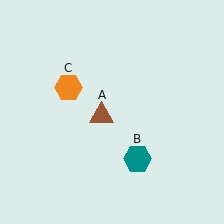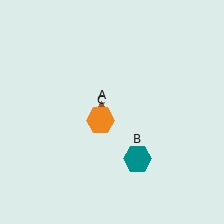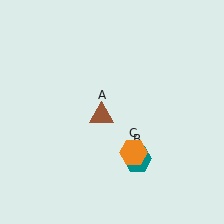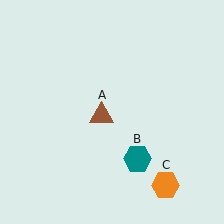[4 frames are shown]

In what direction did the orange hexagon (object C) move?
The orange hexagon (object C) moved down and to the right.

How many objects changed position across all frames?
1 object changed position: orange hexagon (object C).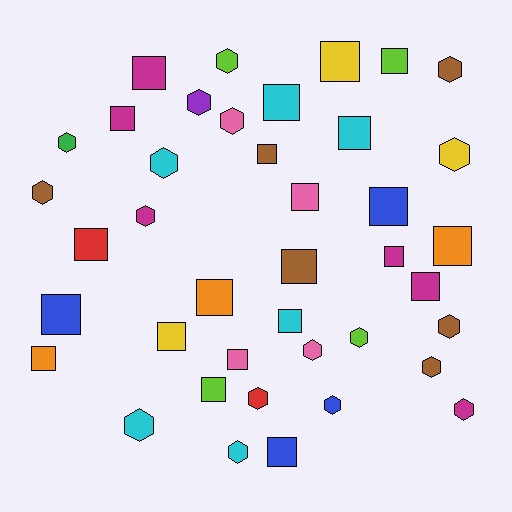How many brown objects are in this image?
There are 6 brown objects.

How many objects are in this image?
There are 40 objects.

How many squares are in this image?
There are 22 squares.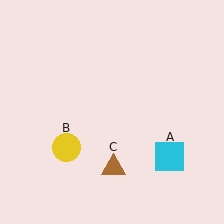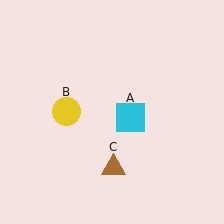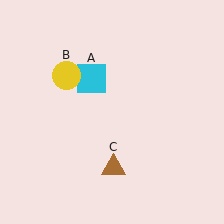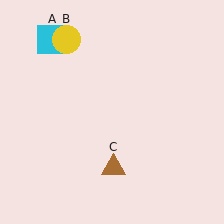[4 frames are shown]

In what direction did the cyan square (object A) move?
The cyan square (object A) moved up and to the left.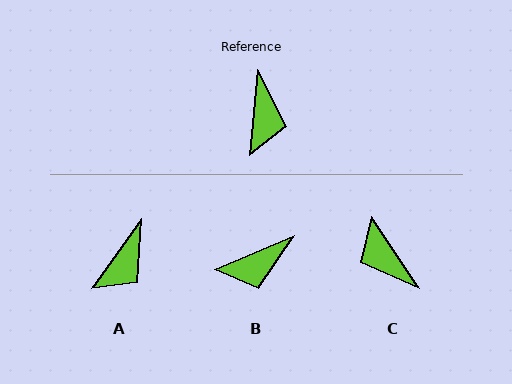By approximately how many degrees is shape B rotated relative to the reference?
Approximately 61 degrees clockwise.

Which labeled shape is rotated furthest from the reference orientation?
C, about 141 degrees away.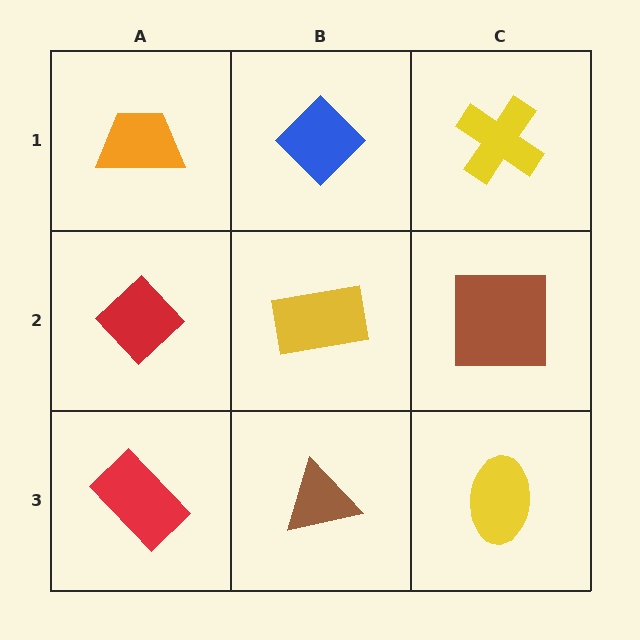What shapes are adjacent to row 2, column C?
A yellow cross (row 1, column C), a yellow ellipse (row 3, column C), a yellow rectangle (row 2, column B).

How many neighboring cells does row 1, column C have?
2.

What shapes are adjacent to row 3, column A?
A red diamond (row 2, column A), a brown triangle (row 3, column B).